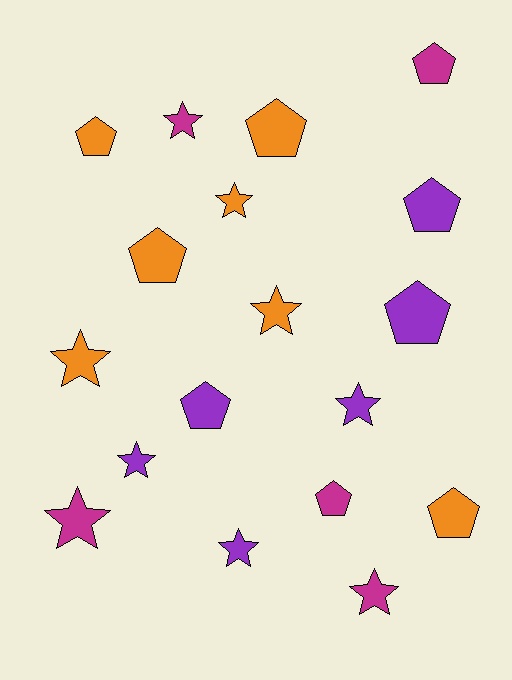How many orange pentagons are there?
There are 4 orange pentagons.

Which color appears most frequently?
Orange, with 7 objects.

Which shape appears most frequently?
Star, with 9 objects.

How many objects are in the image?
There are 18 objects.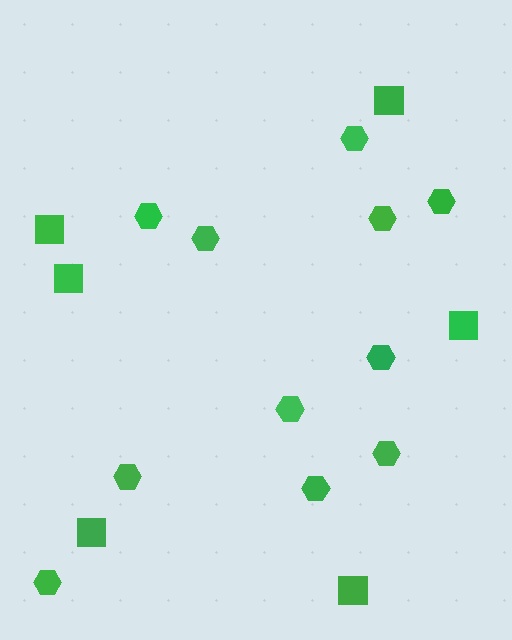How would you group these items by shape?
There are 2 groups: one group of squares (6) and one group of hexagons (11).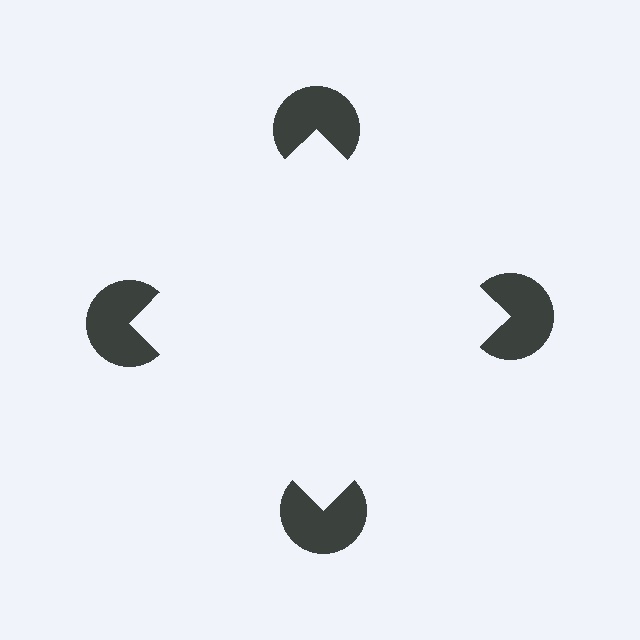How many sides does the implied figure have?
4 sides.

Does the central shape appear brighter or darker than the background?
It typically appears slightly brighter than the background, even though no actual brightness change is drawn.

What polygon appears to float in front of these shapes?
An illusory square — its edges are inferred from the aligned wedge cuts in the pac-man discs, not physically drawn.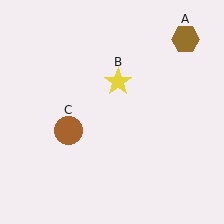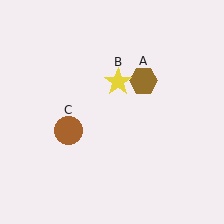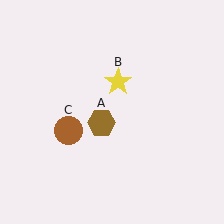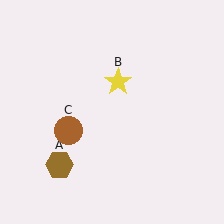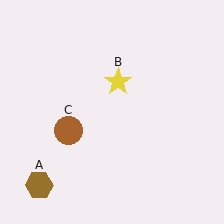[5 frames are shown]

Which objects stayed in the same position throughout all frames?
Yellow star (object B) and brown circle (object C) remained stationary.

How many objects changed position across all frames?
1 object changed position: brown hexagon (object A).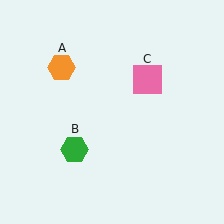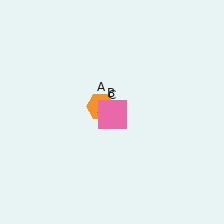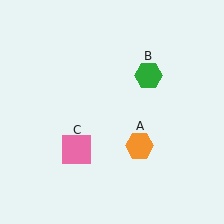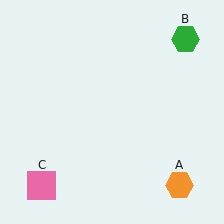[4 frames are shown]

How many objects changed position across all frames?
3 objects changed position: orange hexagon (object A), green hexagon (object B), pink square (object C).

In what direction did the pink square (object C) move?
The pink square (object C) moved down and to the left.